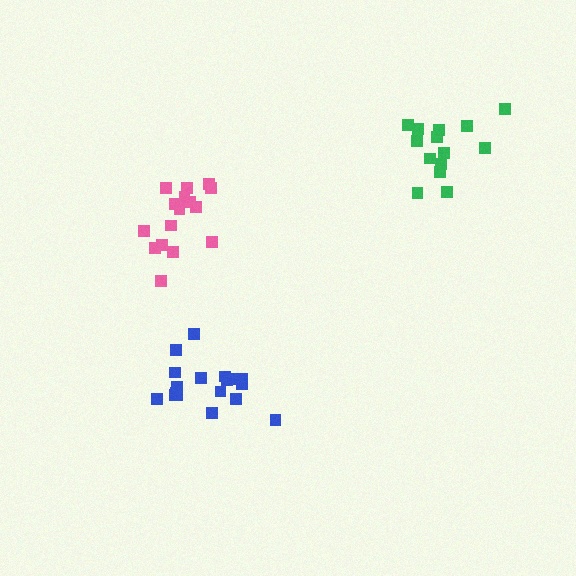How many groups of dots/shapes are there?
There are 3 groups.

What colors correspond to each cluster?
The clusters are colored: green, blue, pink.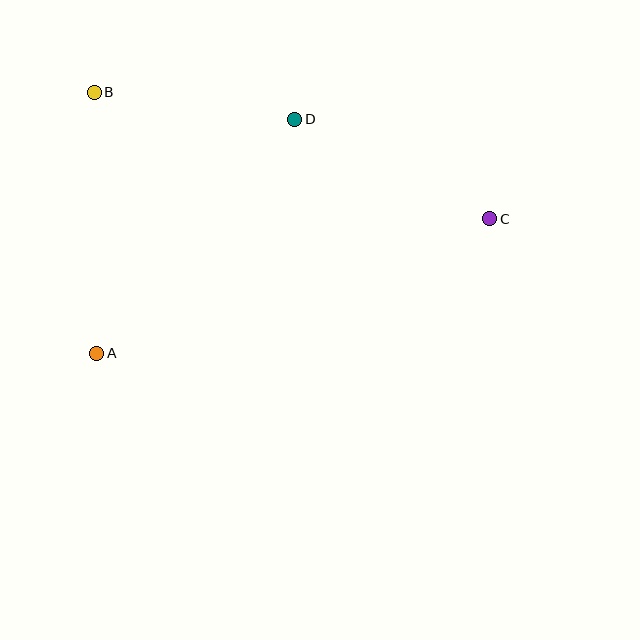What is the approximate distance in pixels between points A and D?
The distance between A and D is approximately 306 pixels.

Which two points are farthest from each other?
Points B and C are farthest from each other.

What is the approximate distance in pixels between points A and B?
The distance between A and B is approximately 261 pixels.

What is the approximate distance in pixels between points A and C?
The distance between A and C is approximately 415 pixels.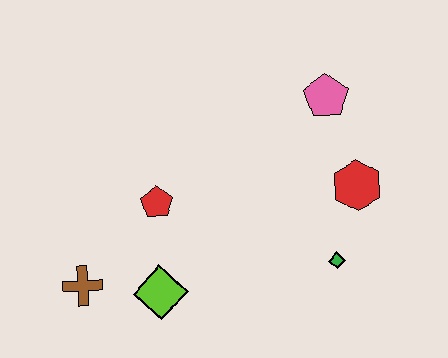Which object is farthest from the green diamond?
The brown cross is farthest from the green diamond.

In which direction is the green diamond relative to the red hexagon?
The green diamond is below the red hexagon.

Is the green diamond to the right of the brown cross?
Yes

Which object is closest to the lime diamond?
The brown cross is closest to the lime diamond.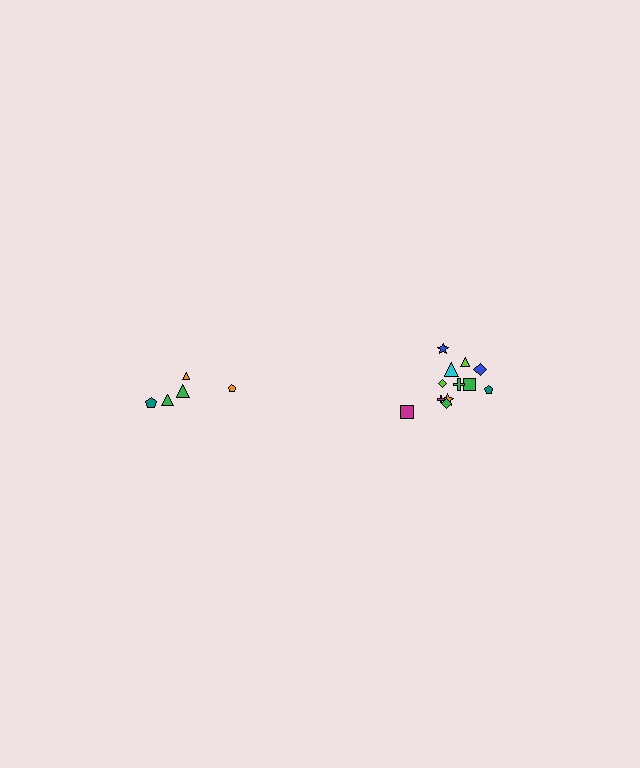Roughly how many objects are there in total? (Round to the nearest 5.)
Roughly 15 objects in total.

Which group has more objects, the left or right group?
The right group.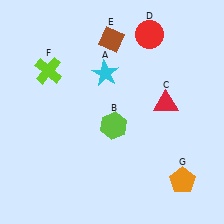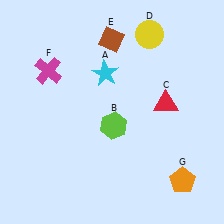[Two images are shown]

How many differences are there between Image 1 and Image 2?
There are 2 differences between the two images.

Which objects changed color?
D changed from red to yellow. F changed from lime to magenta.